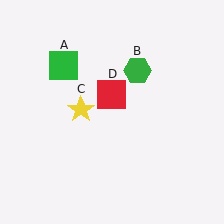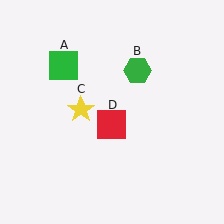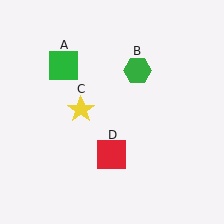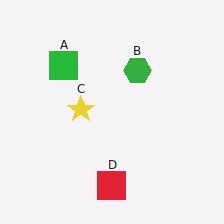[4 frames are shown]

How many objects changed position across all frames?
1 object changed position: red square (object D).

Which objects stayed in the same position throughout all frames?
Green square (object A) and green hexagon (object B) and yellow star (object C) remained stationary.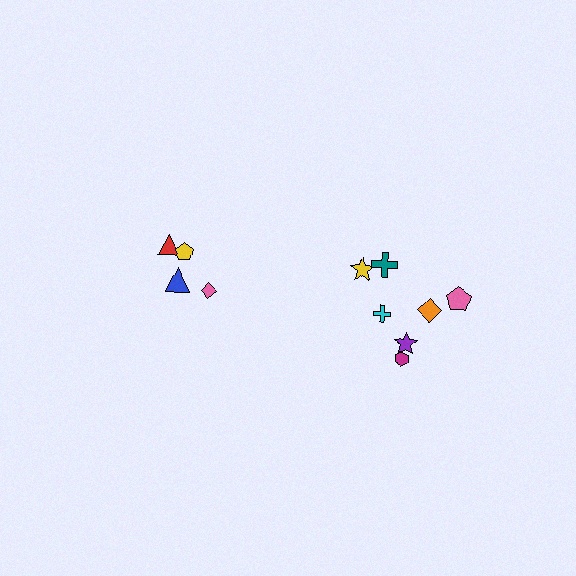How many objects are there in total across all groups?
There are 11 objects.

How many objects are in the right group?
There are 7 objects.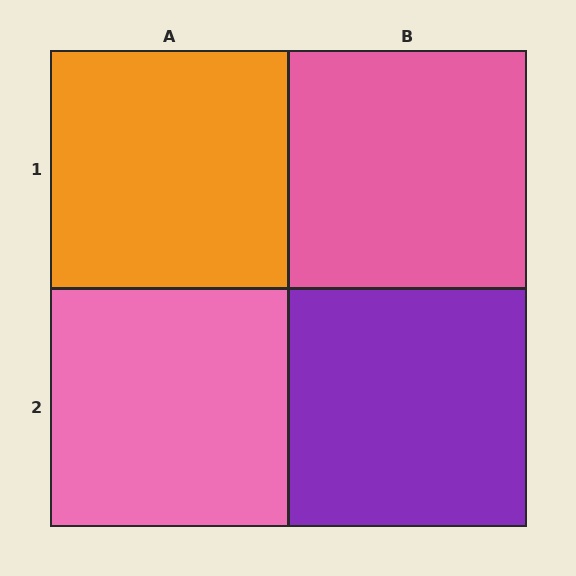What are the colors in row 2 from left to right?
Pink, purple.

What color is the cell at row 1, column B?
Pink.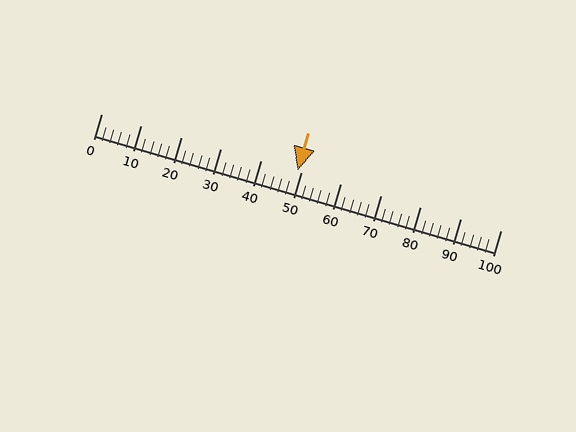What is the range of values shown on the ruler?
The ruler shows values from 0 to 100.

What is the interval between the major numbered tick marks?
The major tick marks are spaced 10 units apart.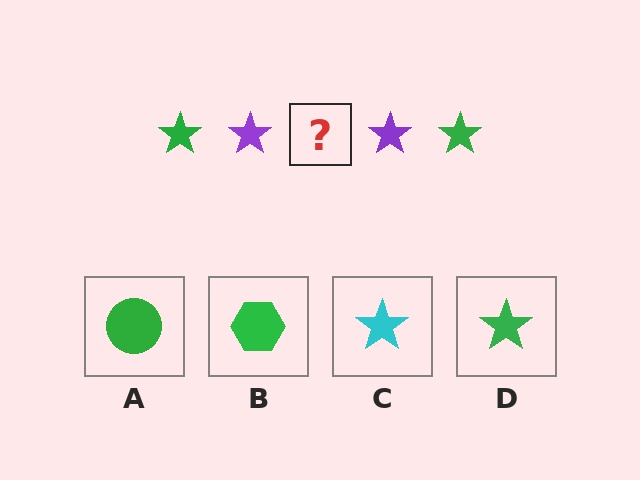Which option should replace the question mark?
Option D.